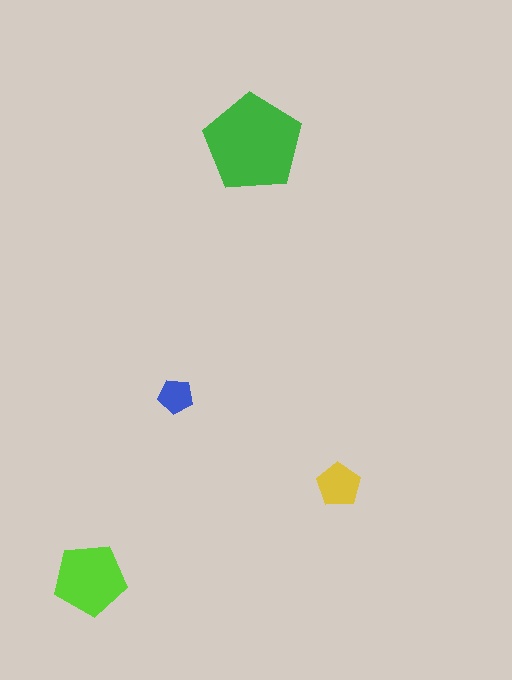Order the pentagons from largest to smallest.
the green one, the lime one, the yellow one, the blue one.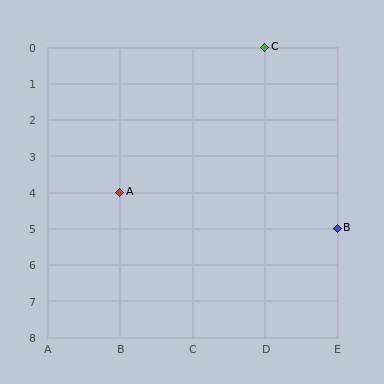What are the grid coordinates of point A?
Point A is at grid coordinates (B, 4).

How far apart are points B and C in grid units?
Points B and C are 1 column and 5 rows apart (about 5.1 grid units diagonally).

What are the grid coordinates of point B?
Point B is at grid coordinates (E, 5).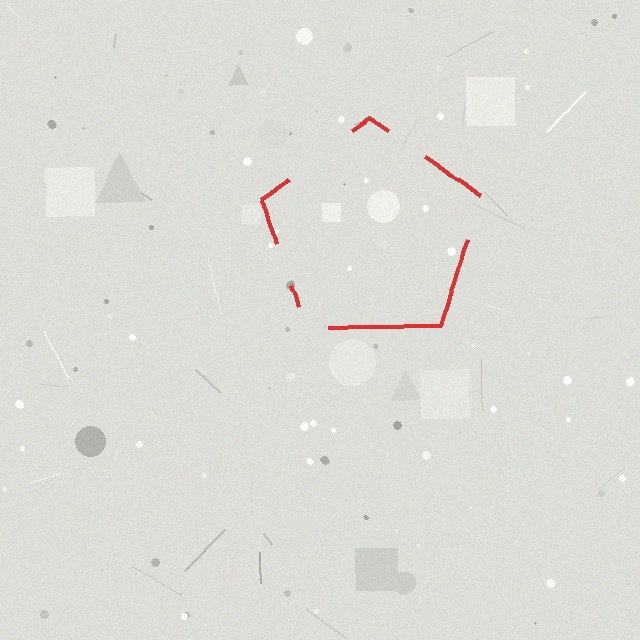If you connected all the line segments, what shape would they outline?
They would outline a pentagon.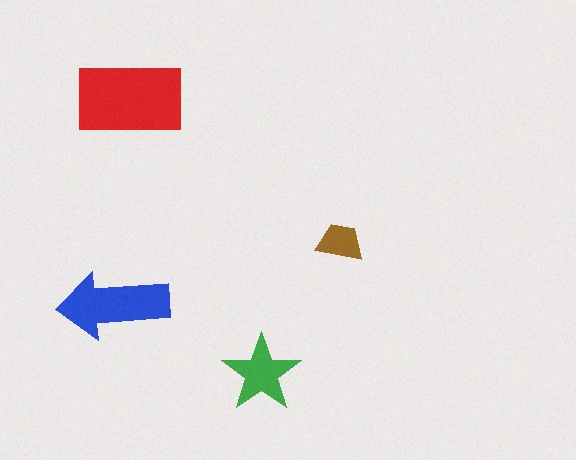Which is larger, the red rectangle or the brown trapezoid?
The red rectangle.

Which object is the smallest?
The brown trapezoid.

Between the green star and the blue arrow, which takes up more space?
The blue arrow.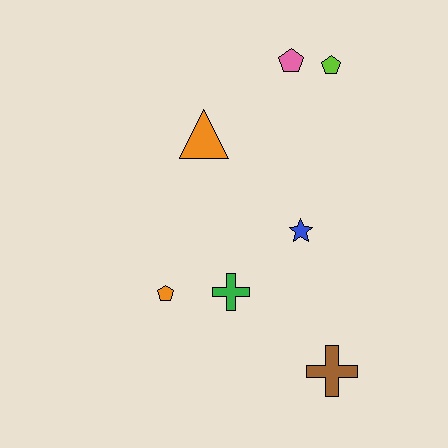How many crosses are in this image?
There are 2 crosses.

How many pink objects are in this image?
There is 1 pink object.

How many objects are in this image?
There are 7 objects.